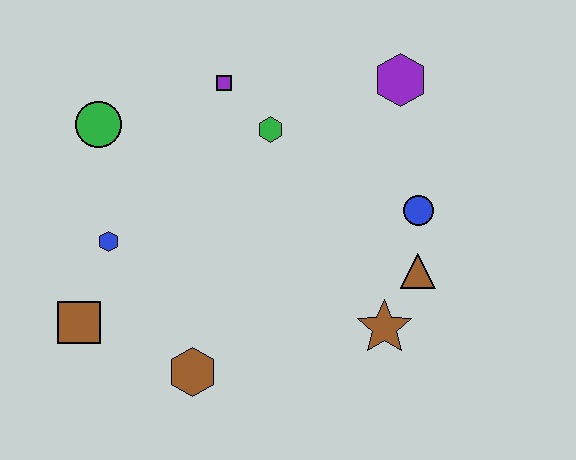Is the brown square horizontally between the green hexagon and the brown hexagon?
No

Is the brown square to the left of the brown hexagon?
Yes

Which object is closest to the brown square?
The blue hexagon is closest to the brown square.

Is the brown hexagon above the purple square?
No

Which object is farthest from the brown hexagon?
The purple hexagon is farthest from the brown hexagon.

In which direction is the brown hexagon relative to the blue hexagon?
The brown hexagon is below the blue hexagon.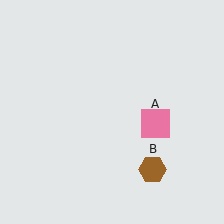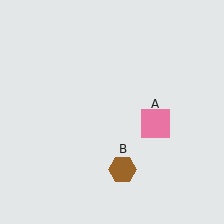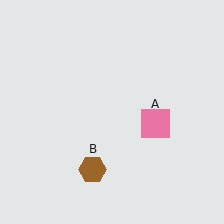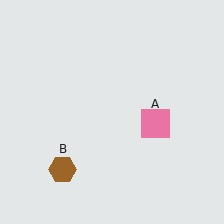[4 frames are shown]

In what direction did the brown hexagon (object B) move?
The brown hexagon (object B) moved left.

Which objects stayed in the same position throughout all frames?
Pink square (object A) remained stationary.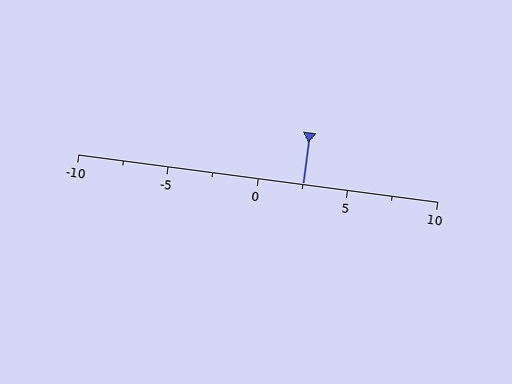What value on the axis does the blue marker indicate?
The marker indicates approximately 2.5.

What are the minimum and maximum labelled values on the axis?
The axis runs from -10 to 10.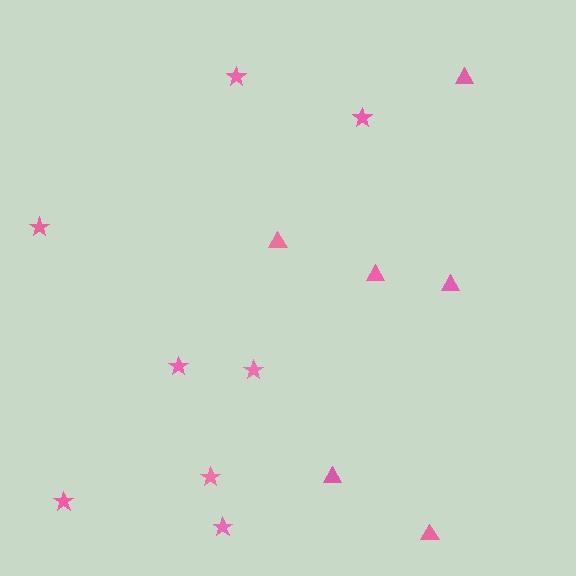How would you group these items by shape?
There are 2 groups: one group of triangles (6) and one group of stars (8).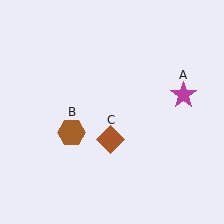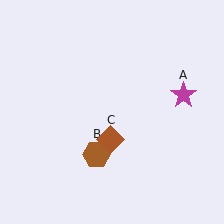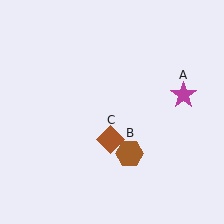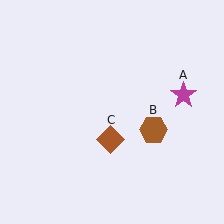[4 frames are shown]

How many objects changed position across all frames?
1 object changed position: brown hexagon (object B).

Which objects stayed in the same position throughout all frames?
Magenta star (object A) and brown diamond (object C) remained stationary.